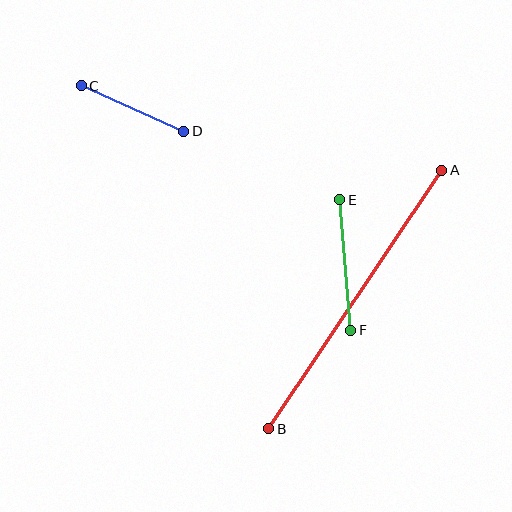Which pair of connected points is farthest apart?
Points A and B are farthest apart.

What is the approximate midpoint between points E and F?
The midpoint is at approximately (345, 265) pixels.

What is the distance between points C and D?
The distance is approximately 112 pixels.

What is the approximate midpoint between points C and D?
The midpoint is at approximately (132, 109) pixels.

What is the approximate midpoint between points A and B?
The midpoint is at approximately (355, 299) pixels.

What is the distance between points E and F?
The distance is approximately 131 pixels.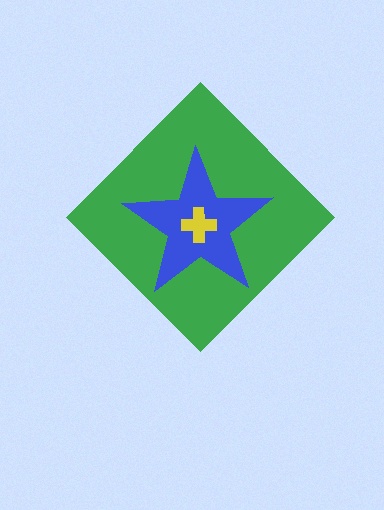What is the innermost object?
The yellow cross.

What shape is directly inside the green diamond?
The blue star.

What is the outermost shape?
The green diamond.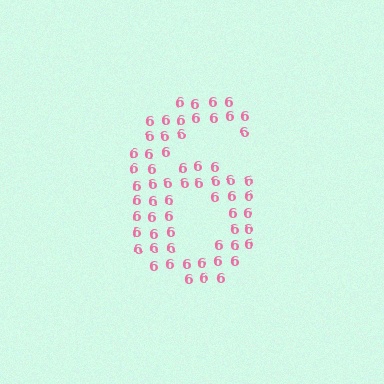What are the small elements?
The small elements are digit 6's.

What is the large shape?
The large shape is the digit 6.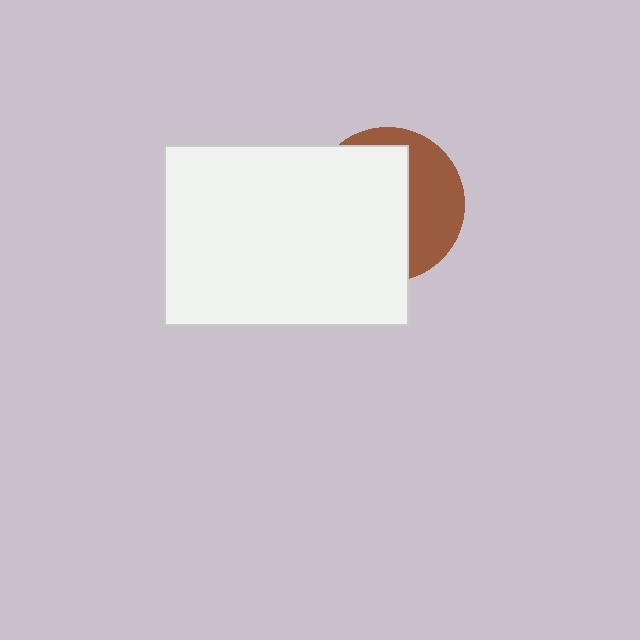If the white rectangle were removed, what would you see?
You would see the complete brown circle.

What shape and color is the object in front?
The object in front is a white rectangle.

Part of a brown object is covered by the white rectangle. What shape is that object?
It is a circle.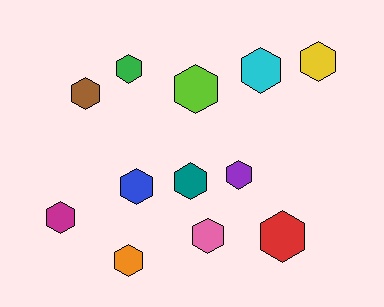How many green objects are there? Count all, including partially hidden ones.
There is 1 green object.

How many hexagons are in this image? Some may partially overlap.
There are 12 hexagons.